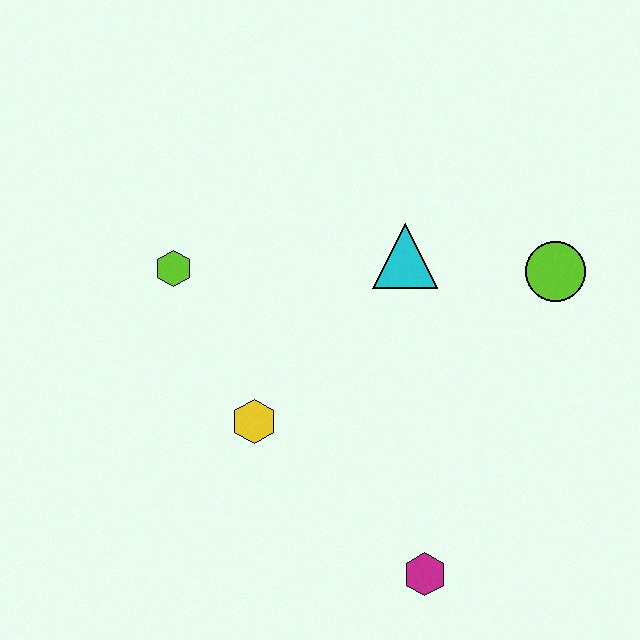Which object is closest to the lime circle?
The cyan triangle is closest to the lime circle.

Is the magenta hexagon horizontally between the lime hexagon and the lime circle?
Yes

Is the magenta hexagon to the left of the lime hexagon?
No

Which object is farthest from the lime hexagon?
The magenta hexagon is farthest from the lime hexagon.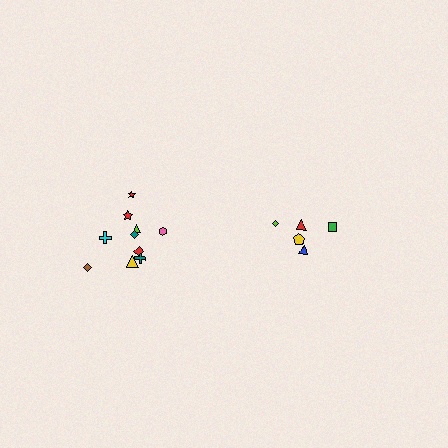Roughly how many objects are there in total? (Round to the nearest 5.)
Roughly 15 objects in total.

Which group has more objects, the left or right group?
The left group.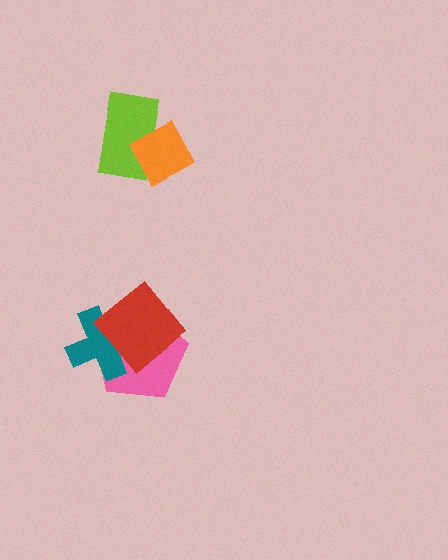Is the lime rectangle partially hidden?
Yes, it is partially covered by another shape.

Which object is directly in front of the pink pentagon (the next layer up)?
The teal cross is directly in front of the pink pentagon.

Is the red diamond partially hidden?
No, no other shape covers it.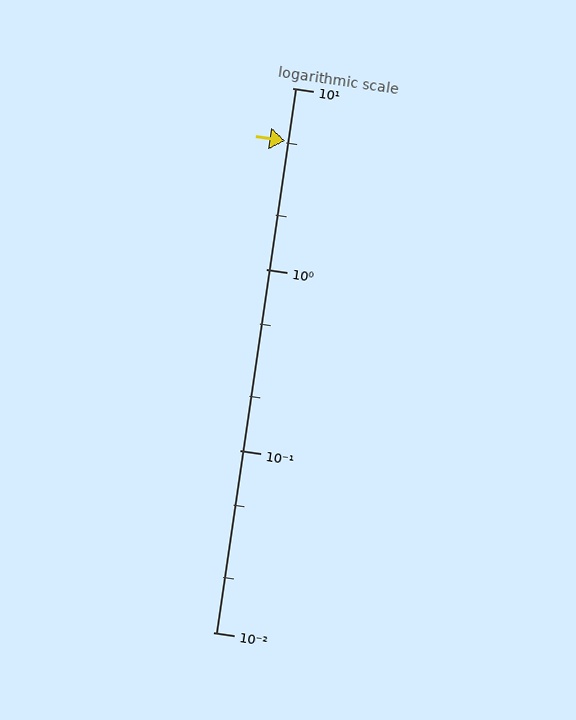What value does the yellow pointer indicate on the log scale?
The pointer indicates approximately 5.1.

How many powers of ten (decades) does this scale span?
The scale spans 3 decades, from 0.01 to 10.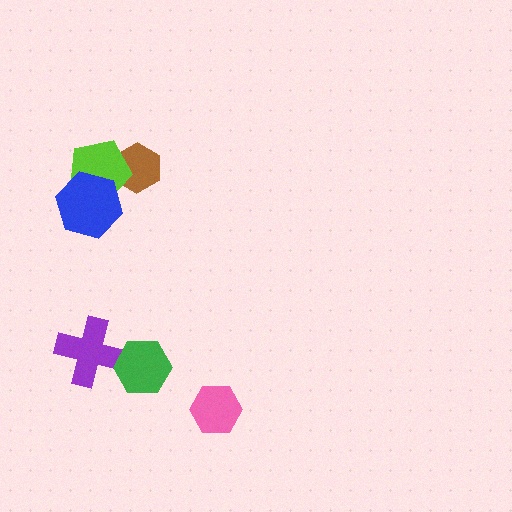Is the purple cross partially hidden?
Yes, it is partially covered by another shape.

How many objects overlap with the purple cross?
1 object overlaps with the purple cross.